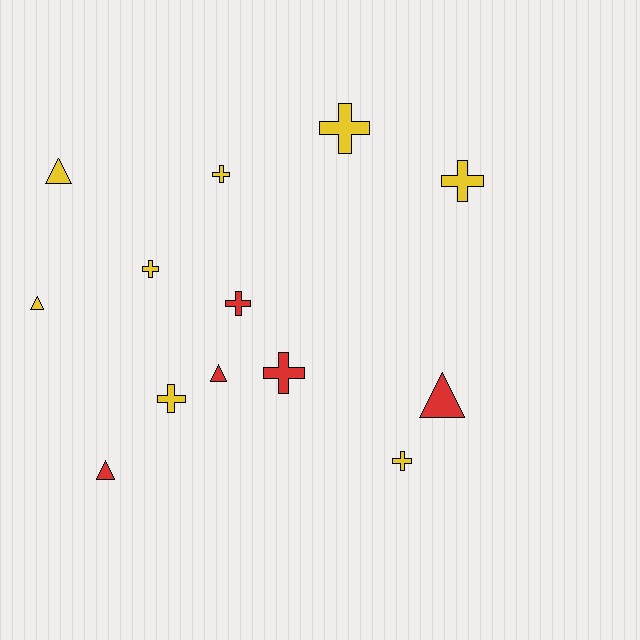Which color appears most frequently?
Yellow, with 8 objects.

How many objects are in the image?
There are 13 objects.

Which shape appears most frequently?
Cross, with 8 objects.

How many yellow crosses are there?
There are 6 yellow crosses.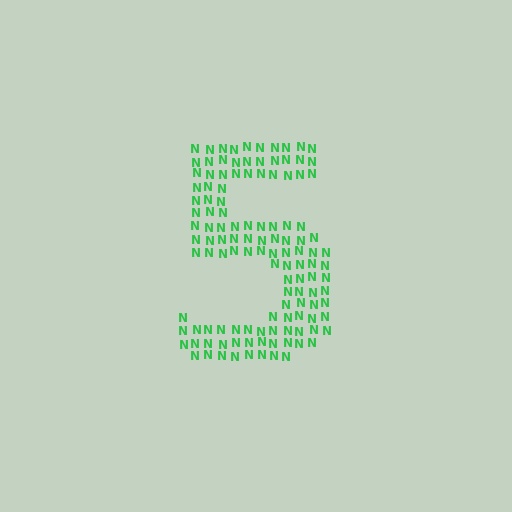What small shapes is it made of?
It is made of small letter N's.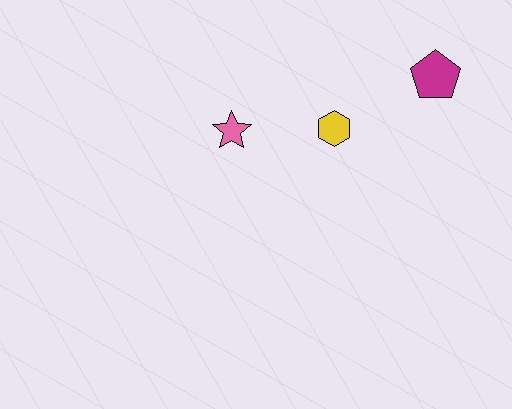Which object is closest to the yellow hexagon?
The pink star is closest to the yellow hexagon.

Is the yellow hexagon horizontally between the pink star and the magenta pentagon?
Yes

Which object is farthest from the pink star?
The magenta pentagon is farthest from the pink star.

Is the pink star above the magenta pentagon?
No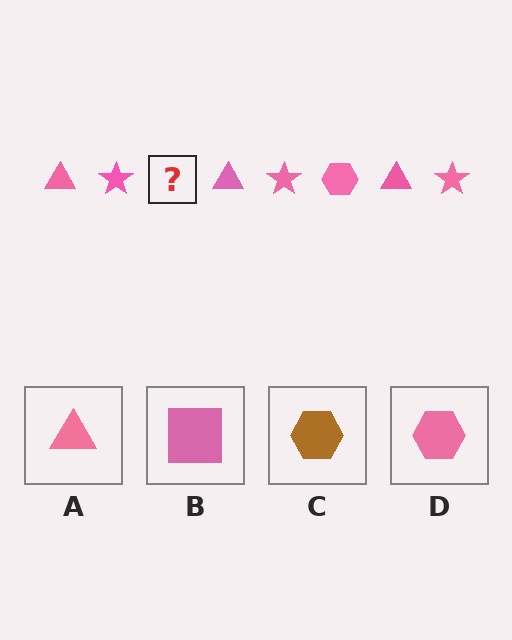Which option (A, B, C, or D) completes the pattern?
D.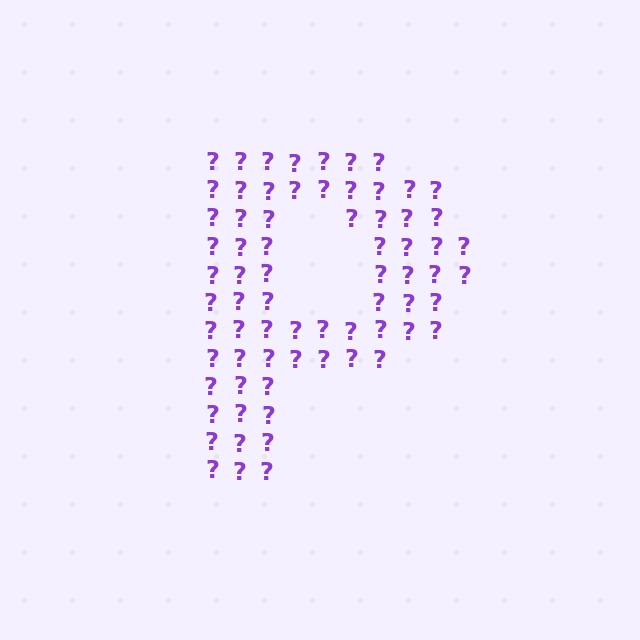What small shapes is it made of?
It is made of small question marks.